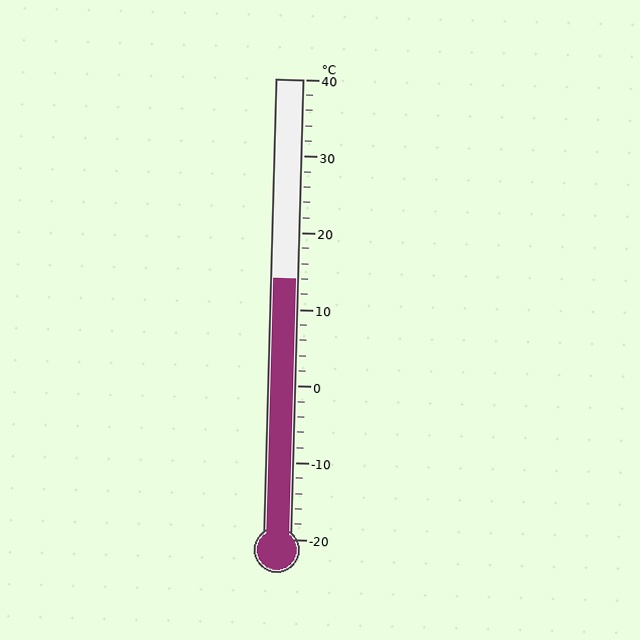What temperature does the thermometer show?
The thermometer shows approximately 14°C.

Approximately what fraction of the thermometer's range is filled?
The thermometer is filled to approximately 55% of its range.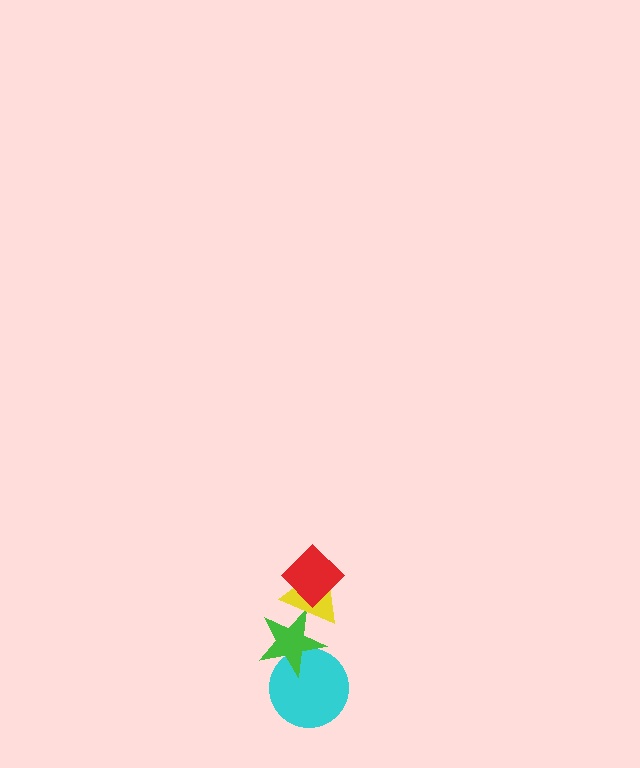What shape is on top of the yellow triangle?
The red diamond is on top of the yellow triangle.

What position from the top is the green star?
The green star is 3rd from the top.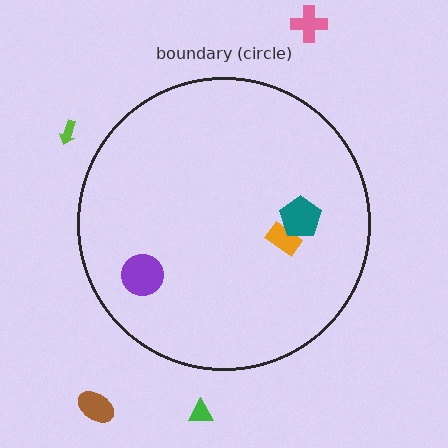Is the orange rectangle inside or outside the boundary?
Inside.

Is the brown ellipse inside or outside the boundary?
Outside.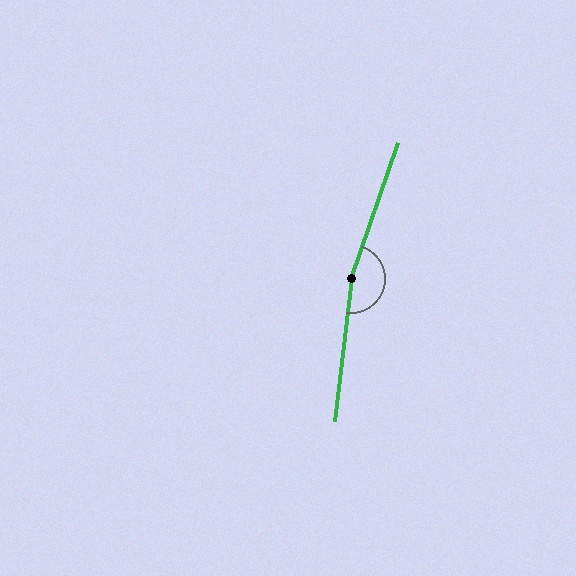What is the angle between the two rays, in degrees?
Approximately 167 degrees.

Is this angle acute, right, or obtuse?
It is obtuse.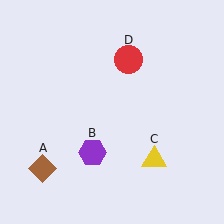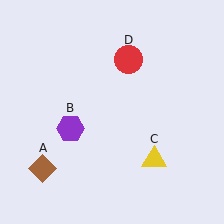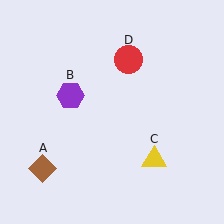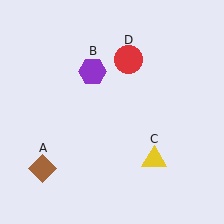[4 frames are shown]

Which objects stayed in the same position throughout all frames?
Brown diamond (object A) and yellow triangle (object C) and red circle (object D) remained stationary.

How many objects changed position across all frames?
1 object changed position: purple hexagon (object B).